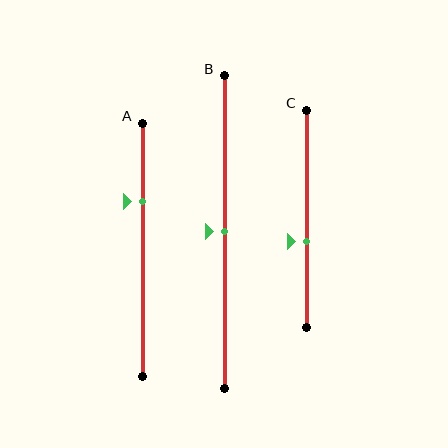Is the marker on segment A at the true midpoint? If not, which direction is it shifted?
No, the marker on segment A is shifted upward by about 19% of the segment length.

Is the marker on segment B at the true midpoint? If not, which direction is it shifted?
Yes, the marker on segment B is at the true midpoint.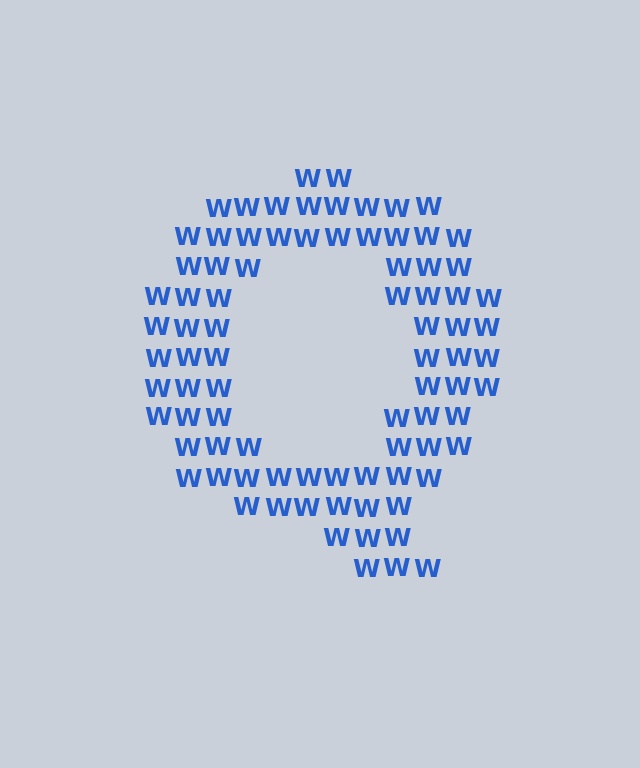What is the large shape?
The large shape is the letter Q.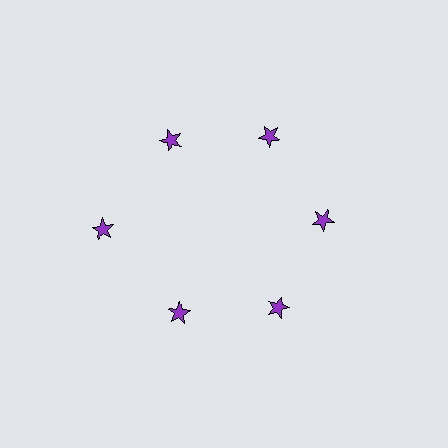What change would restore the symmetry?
The symmetry would be restored by moving it inward, back onto the ring so that all 6 stars sit at equal angles and equal distance from the center.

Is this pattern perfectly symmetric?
No. The 6 purple stars are arranged in a ring, but one element near the 9 o'clock position is pushed outward from the center, breaking the 6-fold rotational symmetry.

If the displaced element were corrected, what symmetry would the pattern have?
It would have 6-fold rotational symmetry — the pattern would map onto itself every 60 degrees.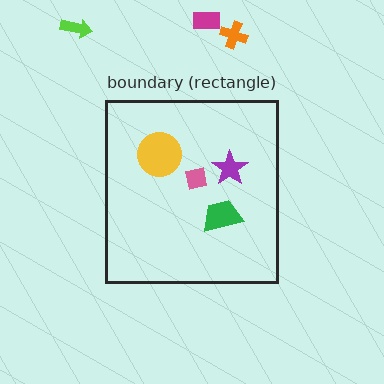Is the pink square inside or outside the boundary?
Inside.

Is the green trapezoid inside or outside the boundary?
Inside.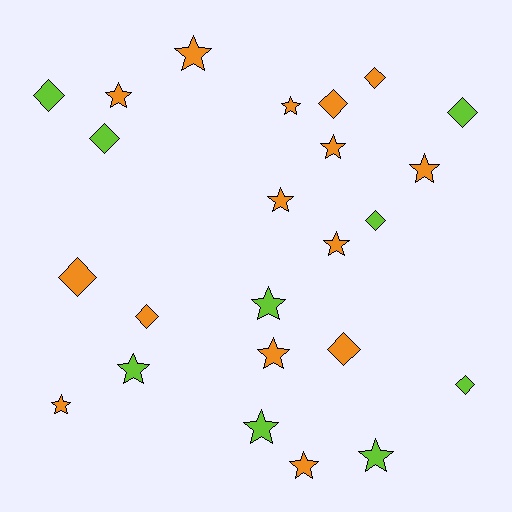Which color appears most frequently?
Orange, with 15 objects.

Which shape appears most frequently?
Star, with 14 objects.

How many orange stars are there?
There are 10 orange stars.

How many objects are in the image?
There are 24 objects.